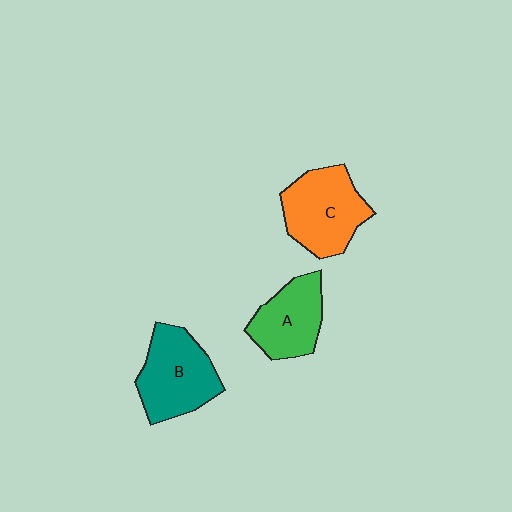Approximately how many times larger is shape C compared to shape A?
Approximately 1.3 times.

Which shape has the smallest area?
Shape A (green).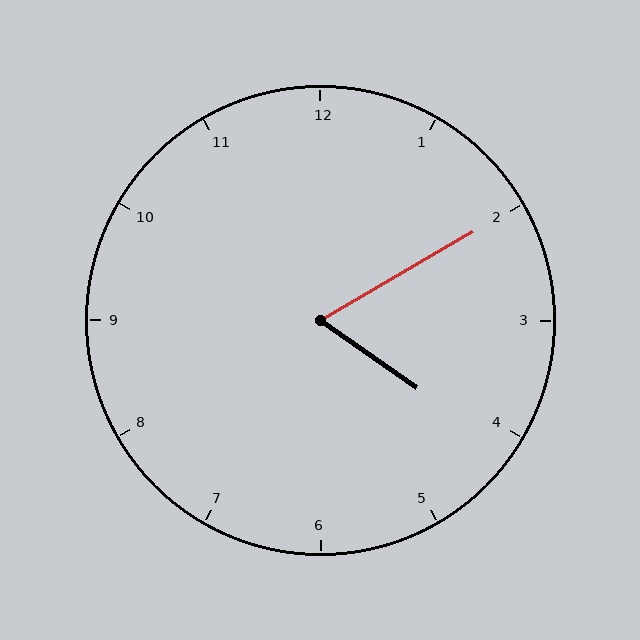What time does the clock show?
4:10.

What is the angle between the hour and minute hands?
Approximately 65 degrees.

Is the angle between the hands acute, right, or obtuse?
It is acute.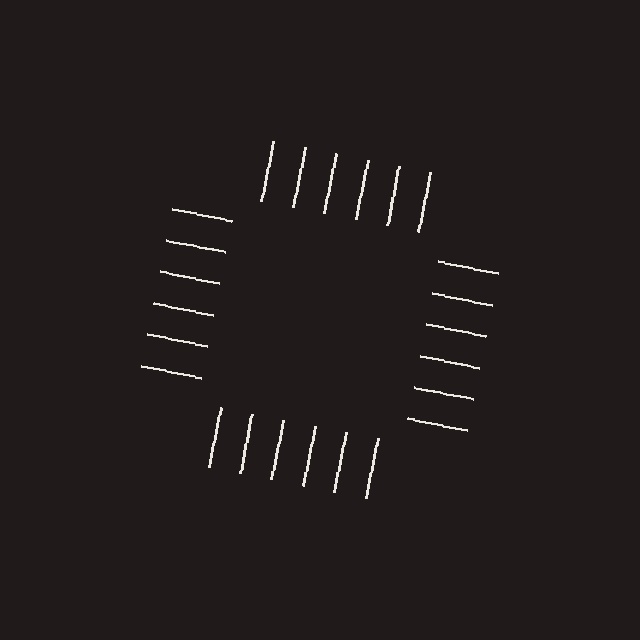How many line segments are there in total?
24 — 6 along each of the 4 edges.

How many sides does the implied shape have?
4 sides — the line-ends trace a square.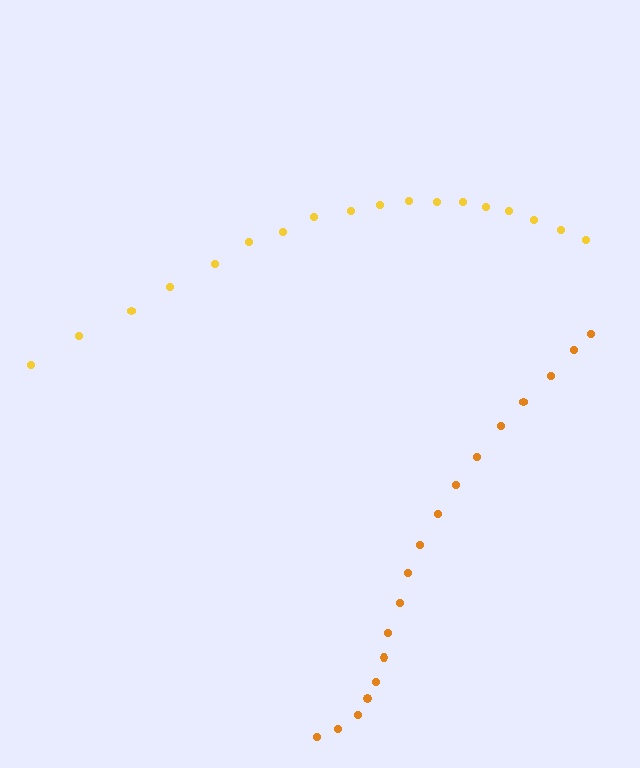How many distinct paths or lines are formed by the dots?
There are 2 distinct paths.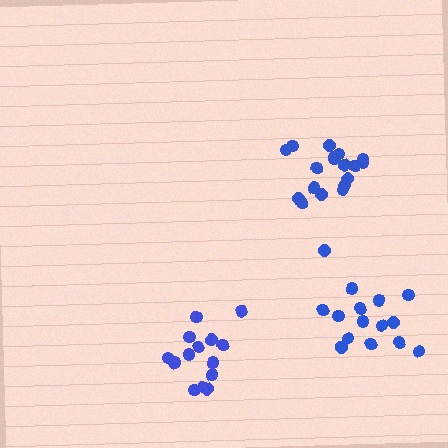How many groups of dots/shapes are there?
There are 3 groups.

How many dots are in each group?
Group 1: 15 dots, Group 2: 18 dots, Group 3: 15 dots (48 total).